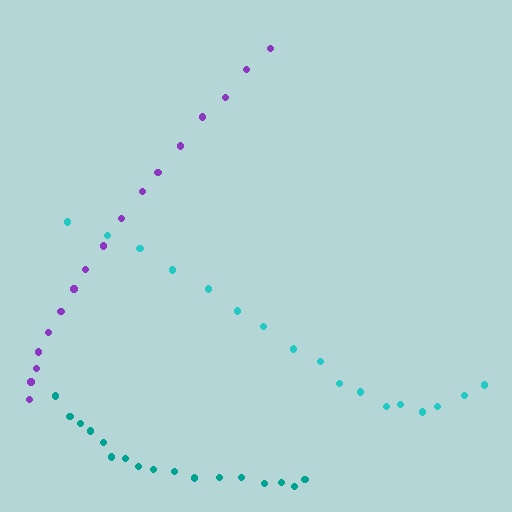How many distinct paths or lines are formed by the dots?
There are 3 distinct paths.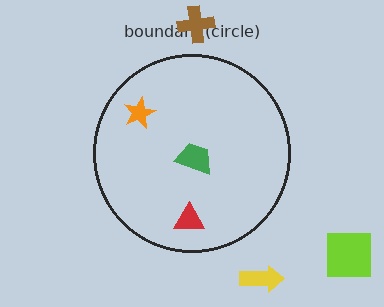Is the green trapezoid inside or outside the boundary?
Inside.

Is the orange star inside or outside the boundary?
Inside.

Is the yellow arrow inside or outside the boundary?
Outside.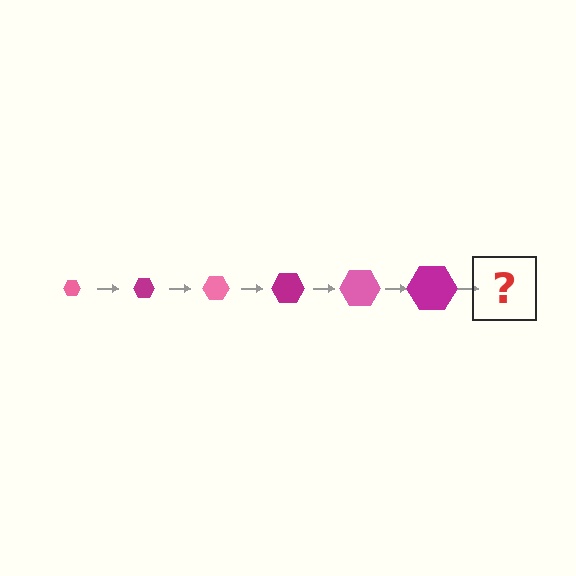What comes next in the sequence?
The next element should be a pink hexagon, larger than the previous one.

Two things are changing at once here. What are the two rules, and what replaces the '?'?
The two rules are that the hexagon grows larger each step and the color cycles through pink and magenta. The '?' should be a pink hexagon, larger than the previous one.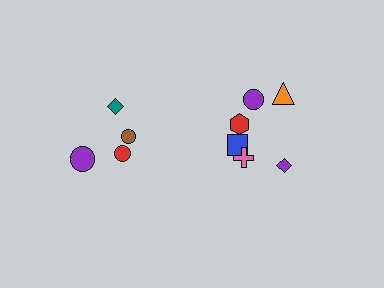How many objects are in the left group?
There are 4 objects.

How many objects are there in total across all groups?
There are 10 objects.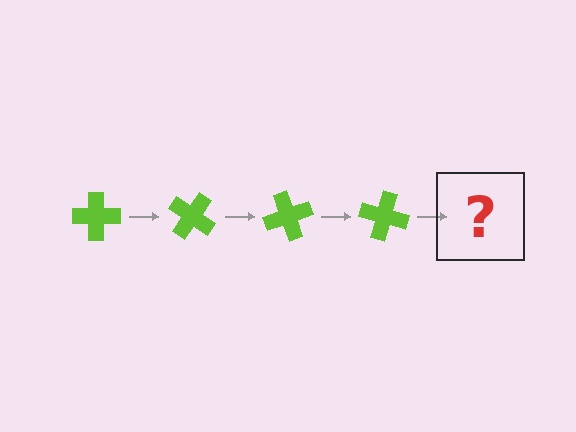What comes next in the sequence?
The next element should be a lime cross rotated 140 degrees.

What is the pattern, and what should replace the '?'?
The pattern is that the cross rotates 35 degrees each step. The '?' should be a lime cross rotated 140 degrees.